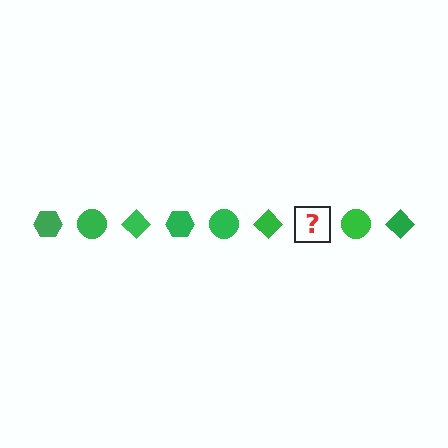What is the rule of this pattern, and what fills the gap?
The rule is that the pattern cycles through hexagon, circle, diamond shapes in green. The gap should be filled with a green hexagon.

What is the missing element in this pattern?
The missing element is a green hexagon.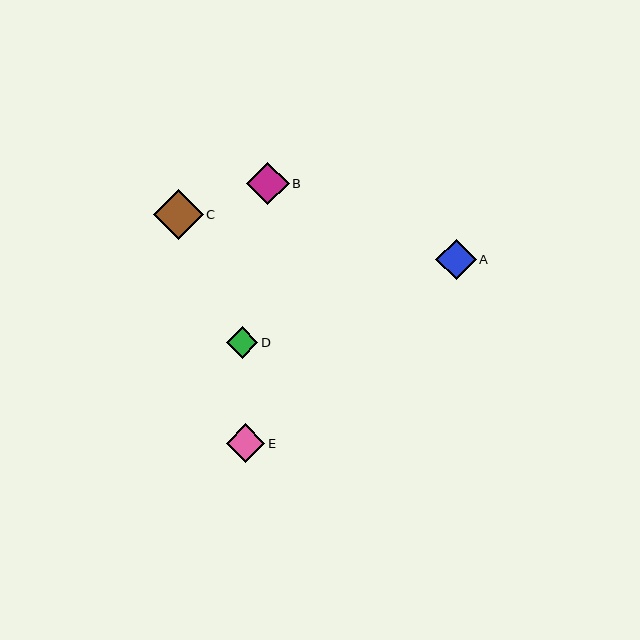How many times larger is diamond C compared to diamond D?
Diamond C is approximately 1.6 times the size of diamond D.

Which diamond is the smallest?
Diamond D is the smallest with a size of approximately 31 pixels.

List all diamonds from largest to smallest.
From largest to smallest: C, B, A, E, D.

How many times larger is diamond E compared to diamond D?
Diamond E is approximately 1.2 times the size of diamond D.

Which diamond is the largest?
Diamond C is the largest with a size of approximately 50 pixels.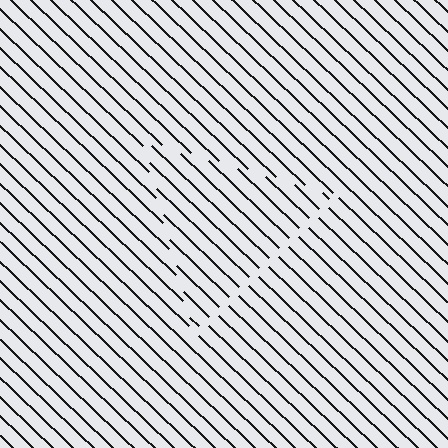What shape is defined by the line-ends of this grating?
An illusory triangle. The interior of the shape contains the same grating, shifted by half a period — the contour is defined by the phase discontinuity where line-ends from the inner and outer gratings abut.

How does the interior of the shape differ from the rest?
The interior of the shape contains the same grating, shifted by half a period — the contour is defined by the phase discontinuity where line-ends from the inner and outer gratings abut.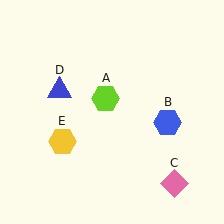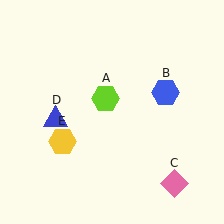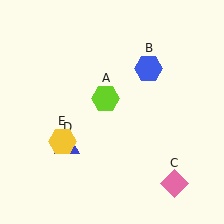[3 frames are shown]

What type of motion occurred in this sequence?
The blue hexagon (object B), blue triangle (object D) rotated counterclockwise around the center of the scene.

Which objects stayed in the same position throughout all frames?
Lime hexagon (object A) and pink diamond (object C) and yellow hexagon (object E) remained stationary.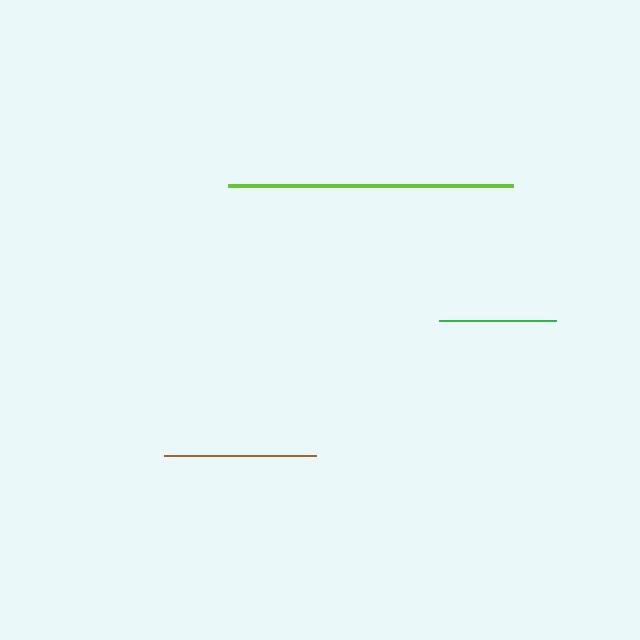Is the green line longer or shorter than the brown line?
The brown line is longer than the green line.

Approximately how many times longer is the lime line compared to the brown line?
The lime line is approximately 1.9 times the length of the brown line.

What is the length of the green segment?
The green segment is approximately 116 pixels long.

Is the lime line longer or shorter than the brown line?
The lime line is longer than the brown line.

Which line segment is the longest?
The lime line is the longest at approximately 286 pixels.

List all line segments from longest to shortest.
From longest to shortest: lime, brown, green.